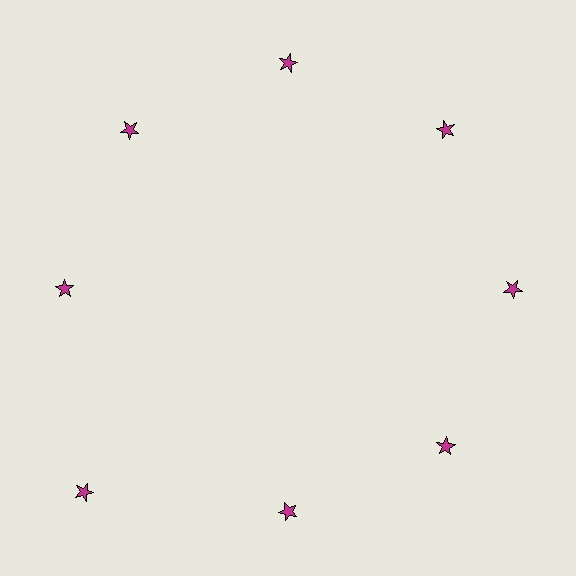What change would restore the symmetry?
The symmetry would be restored by moving it inward, back onto the ring so that all 8 stars sit at equal angles and equal distance from the center.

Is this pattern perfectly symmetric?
No. The 8 magenta stars are arranged in a ring, but one element near the 8 o'clock position is pushed outward from the center, breaking the 8-fold rotational symmetry.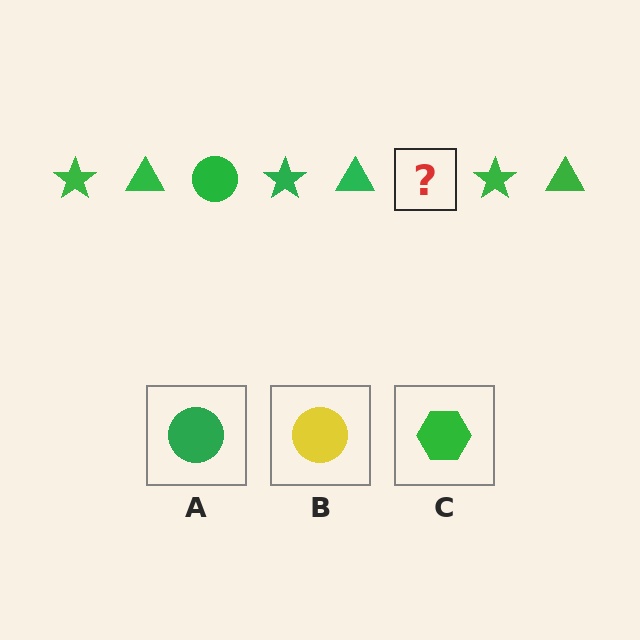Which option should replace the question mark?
Option A.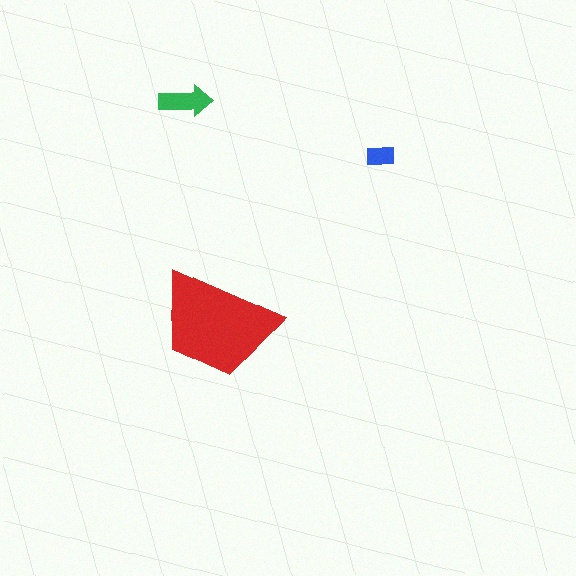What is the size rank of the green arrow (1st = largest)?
2nd.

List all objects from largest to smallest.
The red trapezoid, the green arrow, the blue rectangle.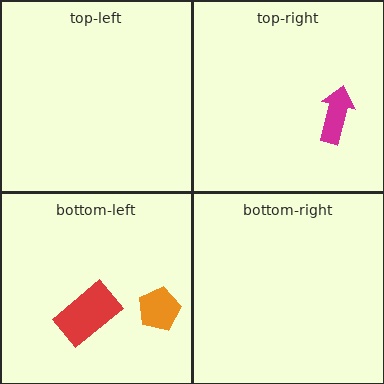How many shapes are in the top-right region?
1.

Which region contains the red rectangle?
The bottom-left region.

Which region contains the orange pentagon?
The bottom-left region.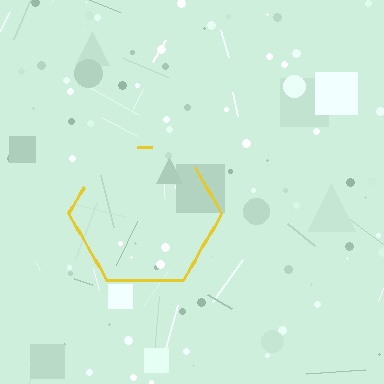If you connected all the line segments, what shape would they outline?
They would outline a hexagon.